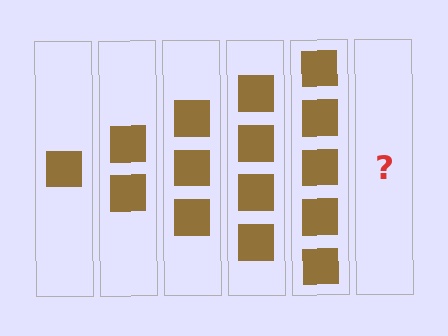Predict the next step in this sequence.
The next step is 6 squares.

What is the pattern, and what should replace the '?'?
The pattern is that each step adds one more square. The '?' should be 6 squares.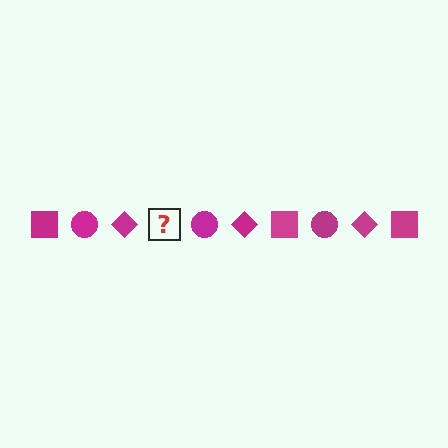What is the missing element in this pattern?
The missing element is a magenta square.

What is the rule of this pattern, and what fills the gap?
The rule is that the pattern cycles through square, circle, diamond shapes in magenta. The gap should be filled with a magenta square.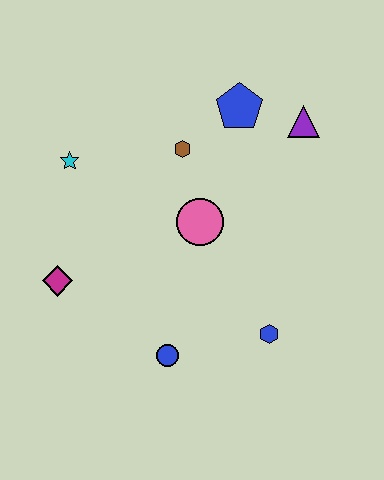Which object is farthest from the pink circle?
The magenta diamond is farthest from the pink circle.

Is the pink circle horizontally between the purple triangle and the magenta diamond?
Yes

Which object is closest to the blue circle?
The blue hexagon is closest to the blue circle.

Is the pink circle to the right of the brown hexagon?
Yes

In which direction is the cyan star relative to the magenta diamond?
The cyan star is above the magenta diamond.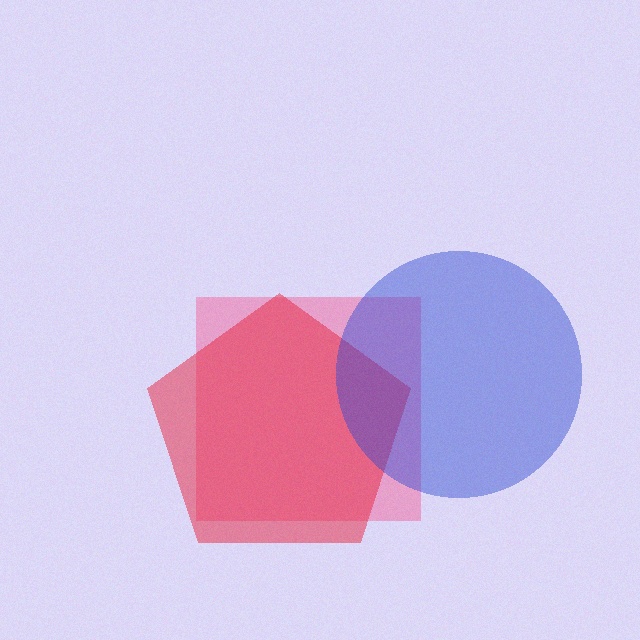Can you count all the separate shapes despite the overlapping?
Yes, there are 3 separate shapes.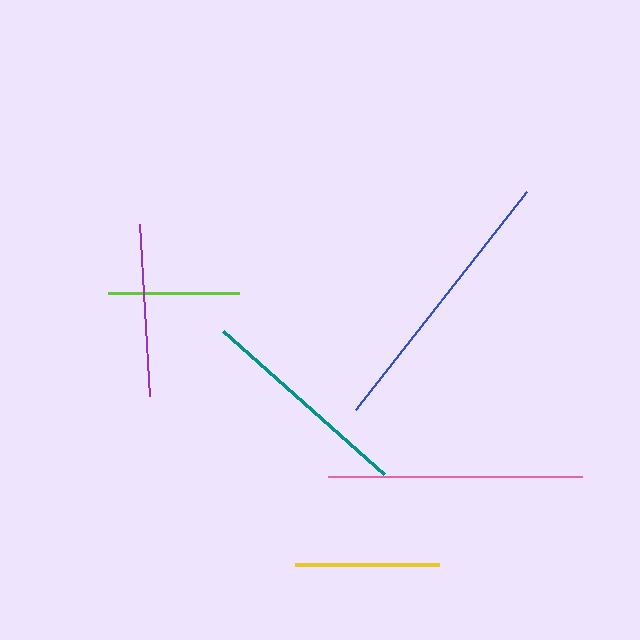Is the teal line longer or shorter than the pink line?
The pink line is longer than the teal line.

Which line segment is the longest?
The blue line is the longest at approximately 277 pixels.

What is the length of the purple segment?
The purple segment is approximately 173 pixels long.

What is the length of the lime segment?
The lime segment is approximately 131 pixels long.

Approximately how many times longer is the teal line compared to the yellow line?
The teal line is approximately 1.5 times the length of the yellow line.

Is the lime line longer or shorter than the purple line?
The purple line is longer than the lime line.